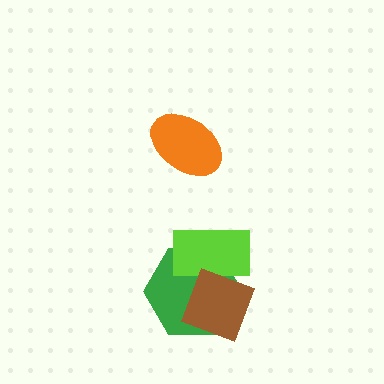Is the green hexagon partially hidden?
Yes, it is partially covered by another shape.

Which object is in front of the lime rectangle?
The brown square is in front of the lime rectangle.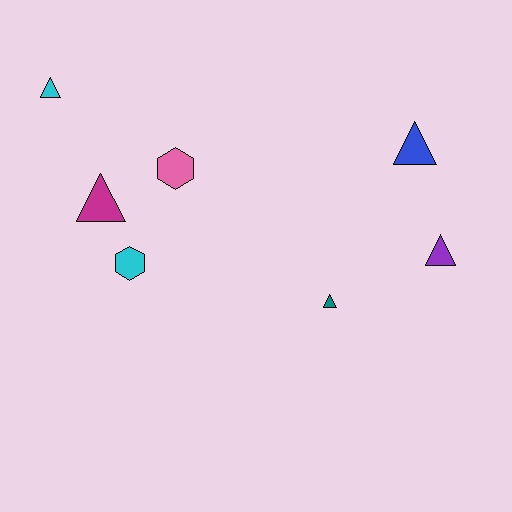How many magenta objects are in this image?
There is 1 magenta object.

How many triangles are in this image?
There are 5 triangles.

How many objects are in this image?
There are 7 objects.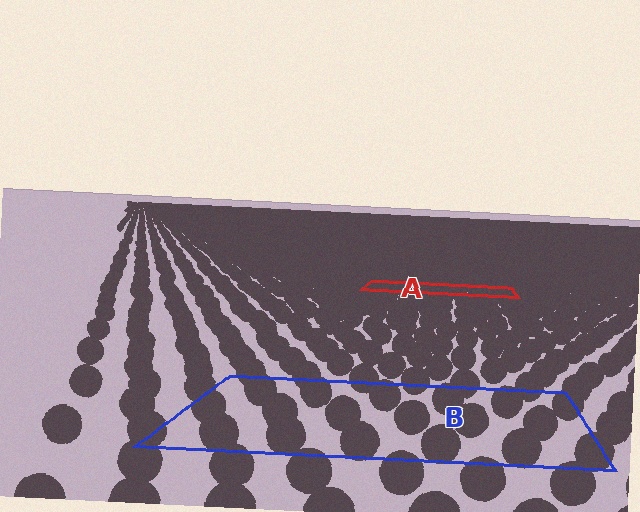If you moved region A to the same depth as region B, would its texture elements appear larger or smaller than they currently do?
They would appear larger. At a closer depth, the same texture elements are projected at a bigger on-screen size.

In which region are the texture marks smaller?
The texture marks are smaller in region A, because it is farther away.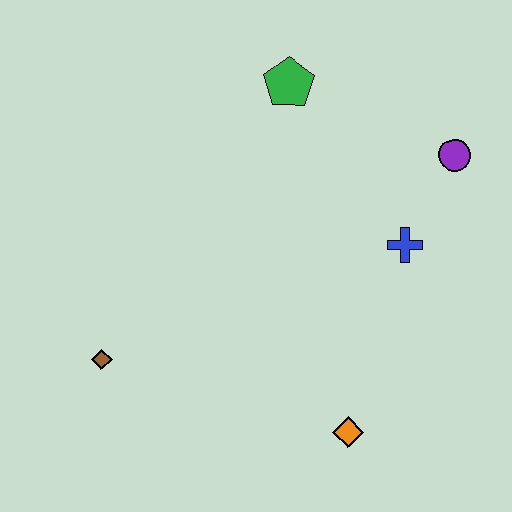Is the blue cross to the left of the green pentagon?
No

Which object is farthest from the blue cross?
The brown diamond is farthest from the blue cross.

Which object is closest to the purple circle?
The blue cross is closest to the purple circle.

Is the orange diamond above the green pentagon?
No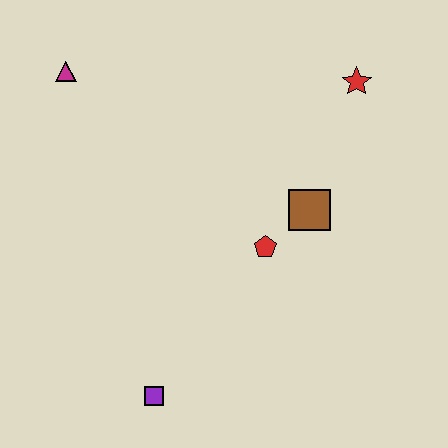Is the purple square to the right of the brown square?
No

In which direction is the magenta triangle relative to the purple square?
The magenta triangle is above the purple square.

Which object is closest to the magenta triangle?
The red pentagon is closest to the magenta triangle.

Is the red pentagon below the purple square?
No